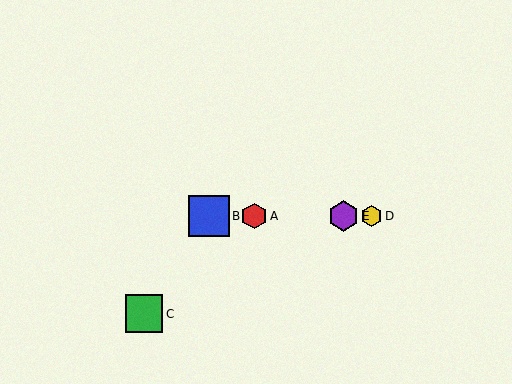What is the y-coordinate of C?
Object C is at y≈314.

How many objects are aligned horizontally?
4 objects (A, B, D, E) are aligned horizontally.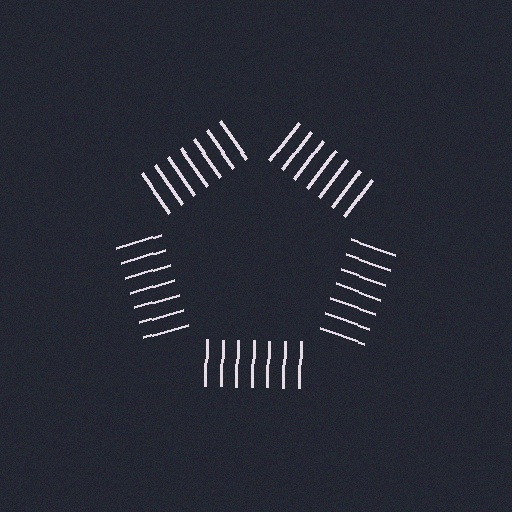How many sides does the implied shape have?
5 sides — the line-ends trace a pentagon.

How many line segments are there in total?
35 — 7 along each of the 5 edges.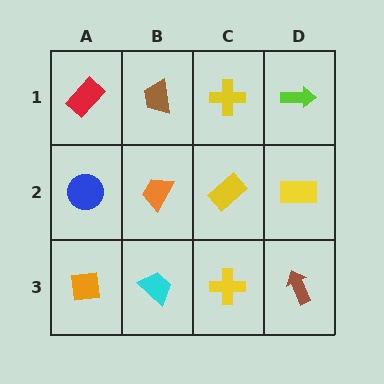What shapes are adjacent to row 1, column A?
A blue circle (row 2, column A), a brown trapezoid (row 1, column B).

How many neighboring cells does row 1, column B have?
3.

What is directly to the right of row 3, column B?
A yellow cross.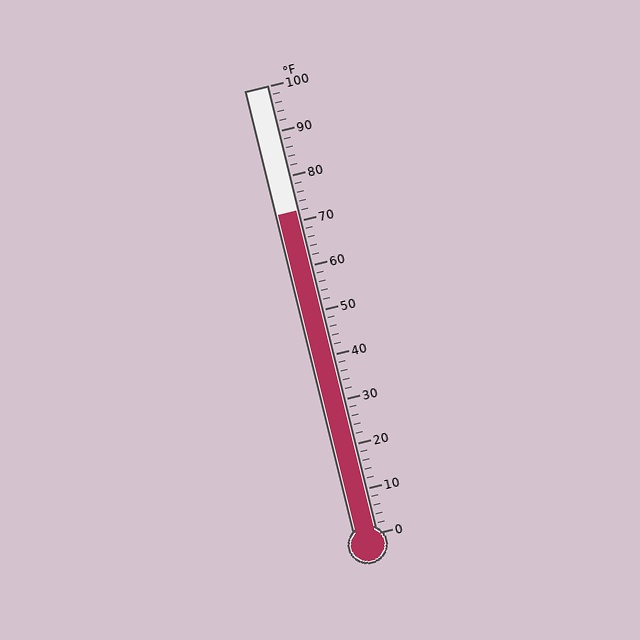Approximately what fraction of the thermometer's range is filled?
The thermometer is filled to approximately 70% of its range.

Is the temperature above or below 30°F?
The temperature is above 30°F.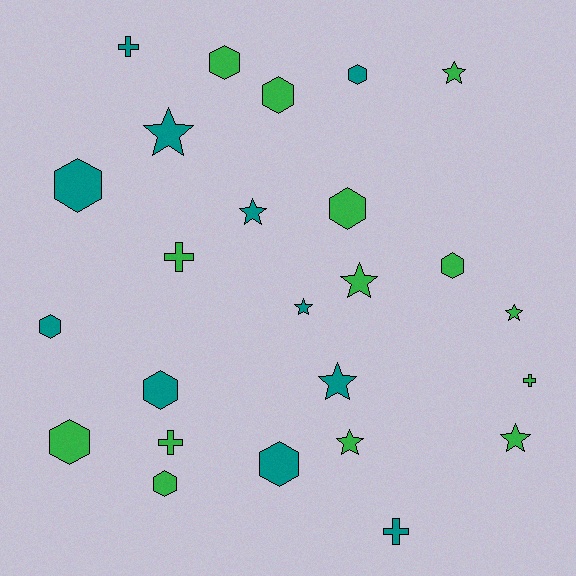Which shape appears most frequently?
Hexagon, with 11 objects.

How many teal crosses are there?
There are 2 teal crosses.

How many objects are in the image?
There are 25 objects.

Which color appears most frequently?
Green, with 14 objects.